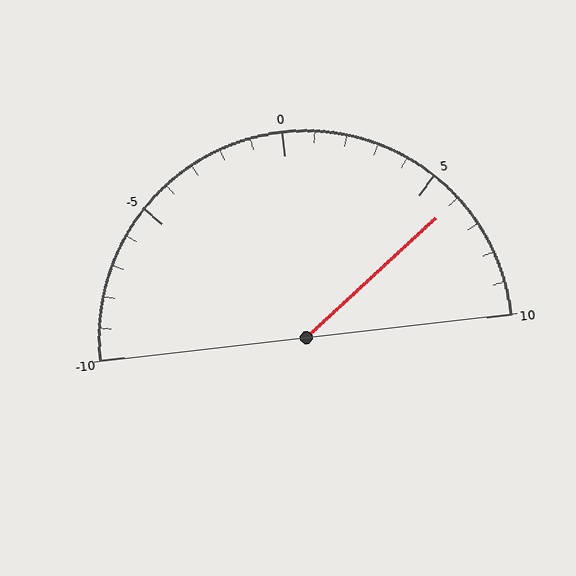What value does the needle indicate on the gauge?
The needle indicates approximately 6.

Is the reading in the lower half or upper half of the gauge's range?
The reading is in the upper half of the range (-10 to 10).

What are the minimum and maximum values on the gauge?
The gauge ranges from -10 to 10.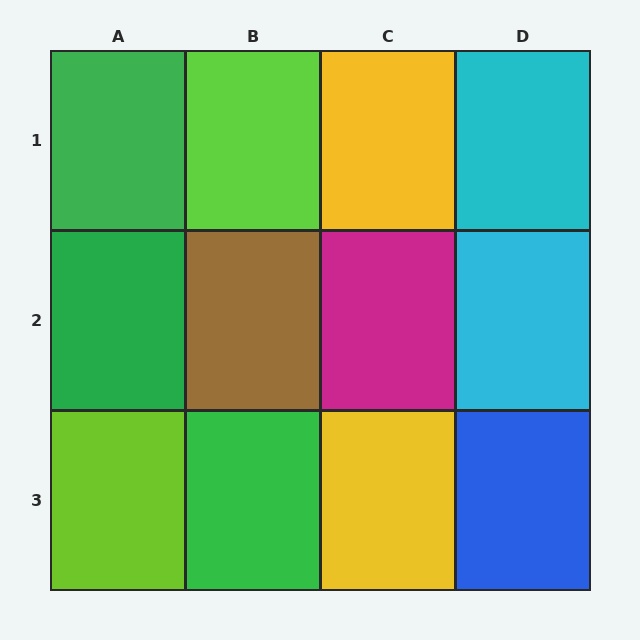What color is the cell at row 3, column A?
Lime.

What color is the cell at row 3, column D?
Blue.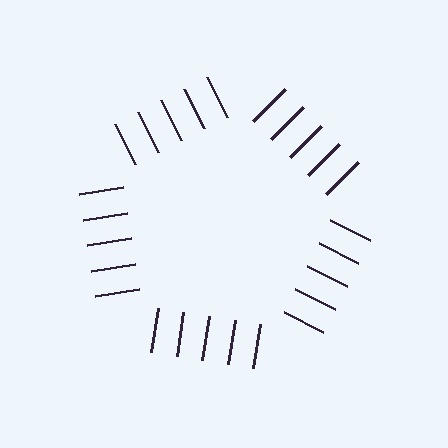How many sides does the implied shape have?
5 sides — the line-ends trace a pentagon.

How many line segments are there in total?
25 — 5 along each of the 5 edges.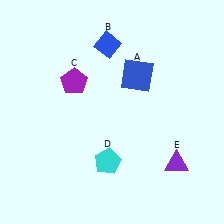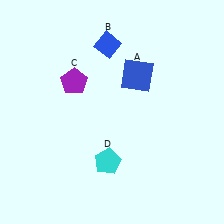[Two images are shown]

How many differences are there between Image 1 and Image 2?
There is 1 difference between the two images.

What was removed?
The purple triangle (E) was removed in Image 2.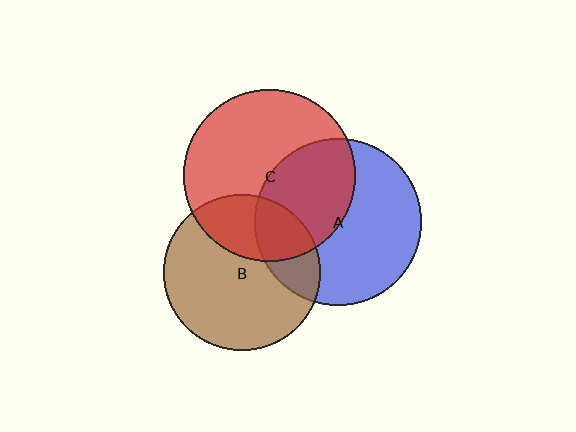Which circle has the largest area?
Circle C (red).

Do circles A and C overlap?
Yes.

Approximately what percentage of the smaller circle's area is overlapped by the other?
Approximately 40%.